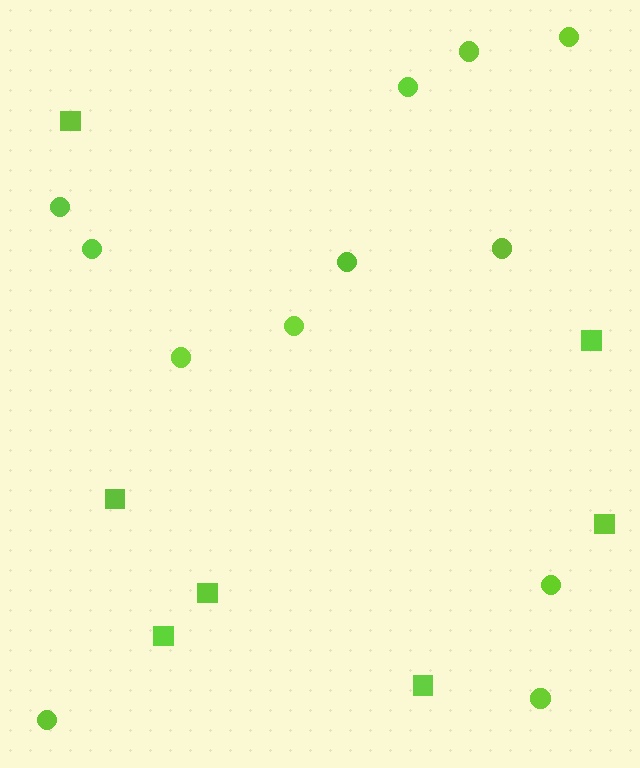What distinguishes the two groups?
There are 2 groups: one group of circles (12) and one group of squares (7).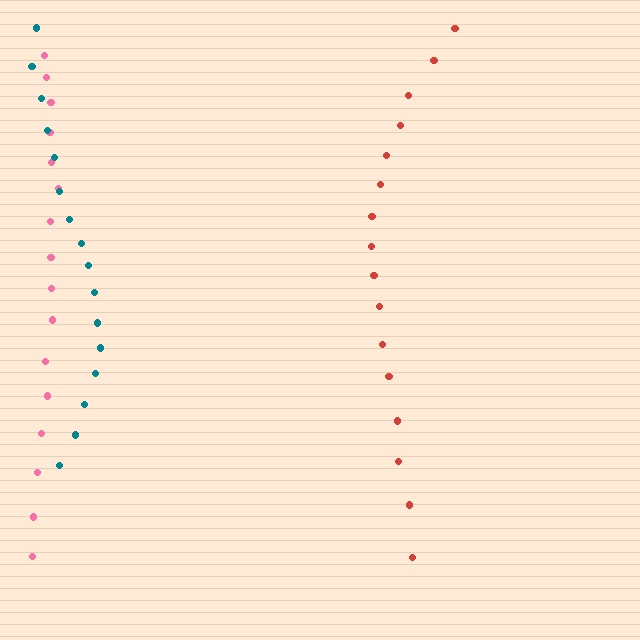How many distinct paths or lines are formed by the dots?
There are 3 distinct paths.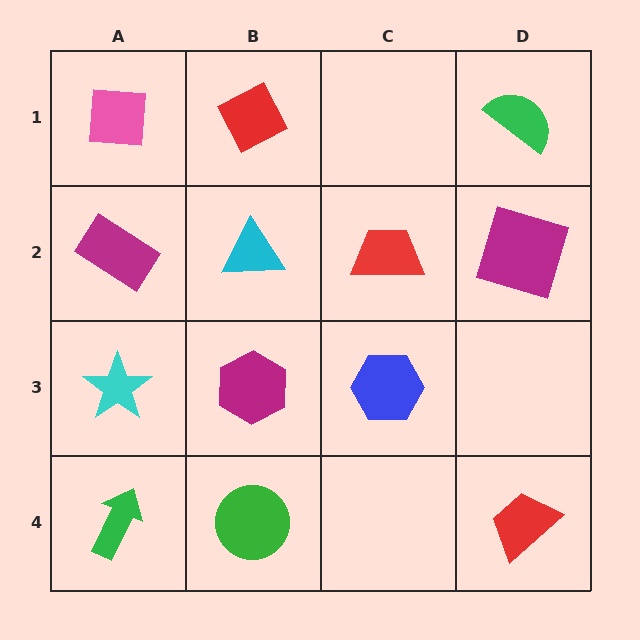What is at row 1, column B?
A red diamond.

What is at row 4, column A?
A green arrow.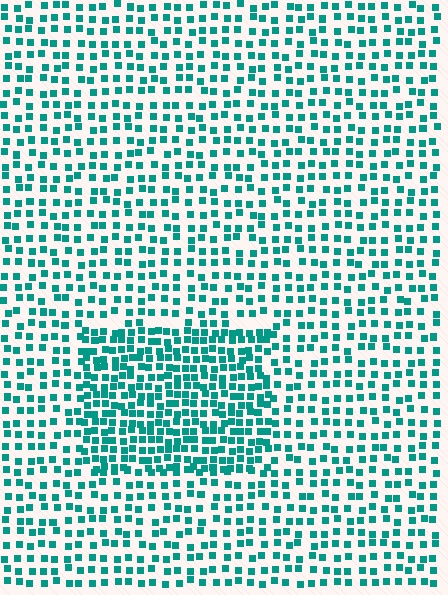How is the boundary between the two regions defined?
The boundary is defined by a change in element density (approximately 1.8x ratio). All elements are the same color, size, and shape.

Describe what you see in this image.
The image contains small teal elements arranged at two different densities. A rectangle-shaped region is visible where the elements are more densely packed than the surrounding area.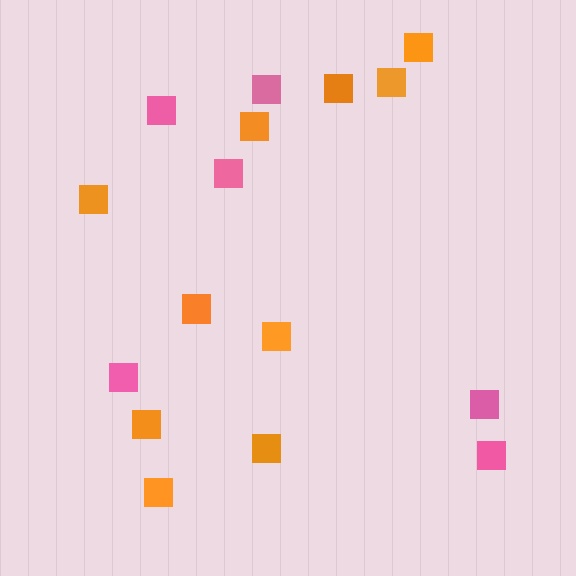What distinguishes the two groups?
There are 2 groups: one group of orange squares (10) and one group of pink squares (6).